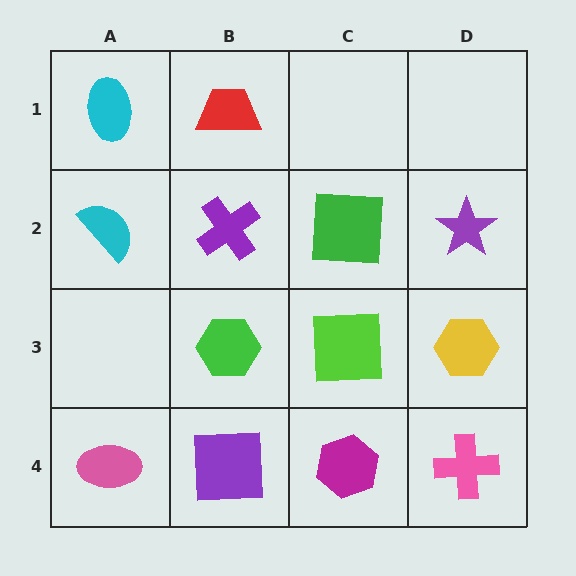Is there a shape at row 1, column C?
No, that cell is empty.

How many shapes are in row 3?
3 shapes.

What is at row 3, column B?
A green hexagon.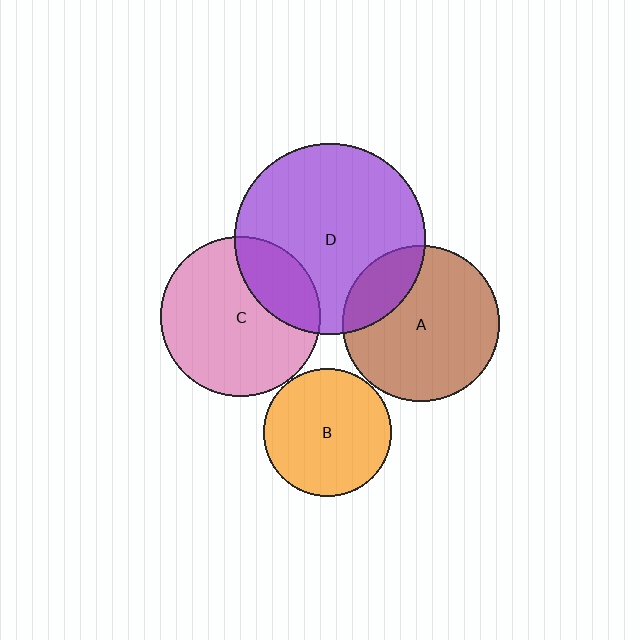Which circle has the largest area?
Circle D (purple).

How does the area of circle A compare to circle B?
Approximately 1.5 times.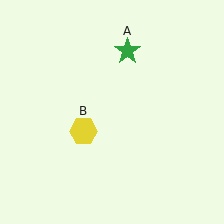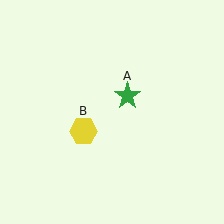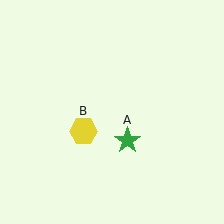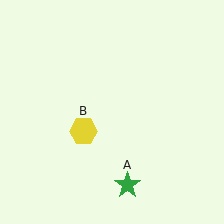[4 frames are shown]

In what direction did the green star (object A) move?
The green star (object A) moved down.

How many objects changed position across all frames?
1 object changed position: green star (object A).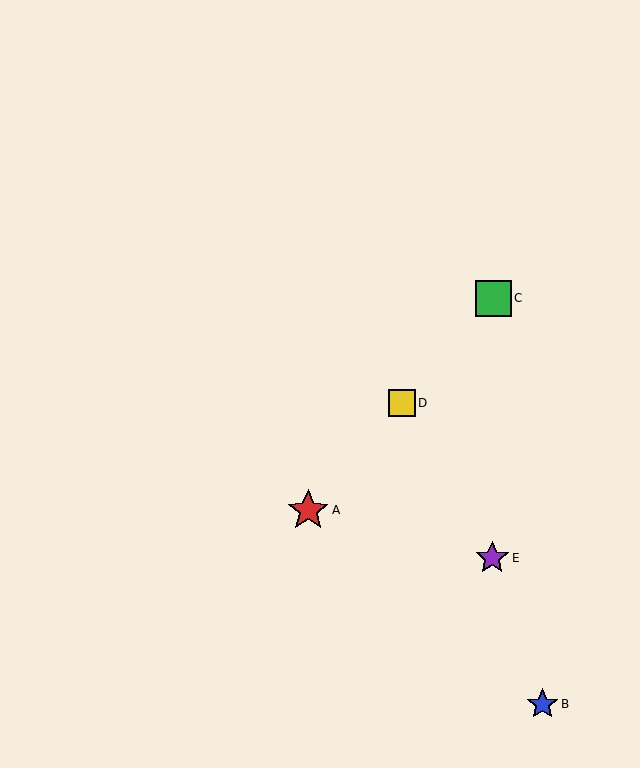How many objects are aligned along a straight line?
3 objects (A, C, D) are aligned along a straight line.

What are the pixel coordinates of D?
Object D is at (402, 403).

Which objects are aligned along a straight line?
Objects A, C, D are aligned along a straight line.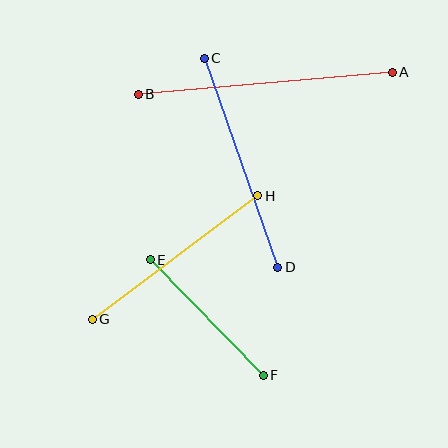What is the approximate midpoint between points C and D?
The midpoint is at approximately (241, 163) pixels.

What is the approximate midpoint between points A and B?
The midpoint is at approximately (265, 83) pixels.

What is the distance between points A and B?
The distance is approximately 255 pixels.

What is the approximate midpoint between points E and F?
The midpoint is at approximately (207, 318) pixels.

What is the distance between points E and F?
The distance is approximately 161 pixels.